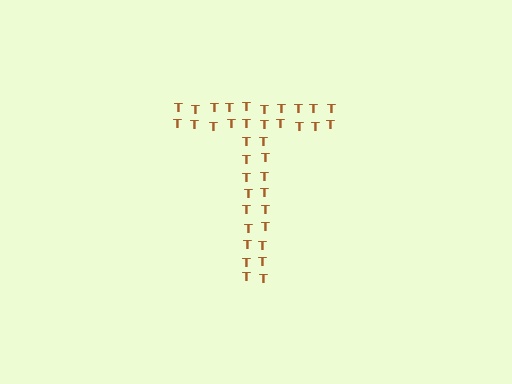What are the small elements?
The small elements are letter T's.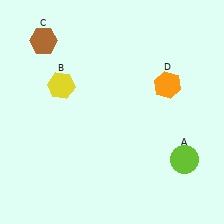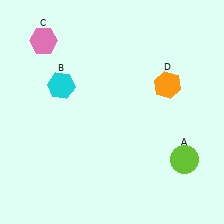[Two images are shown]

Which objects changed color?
B changed from yellow to cyan. C changed from brown to pink.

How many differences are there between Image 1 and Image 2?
There are 2 differences between the two images.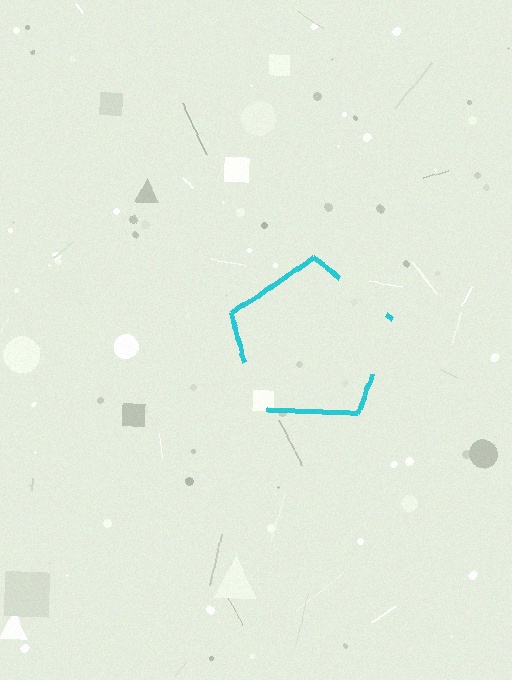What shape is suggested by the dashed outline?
The dashed outline suggests a pentagon.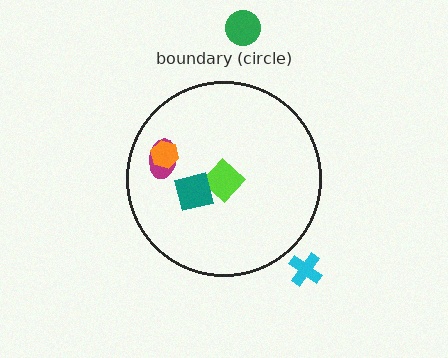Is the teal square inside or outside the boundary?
Inside.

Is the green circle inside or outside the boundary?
Outside.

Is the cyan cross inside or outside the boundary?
Outside.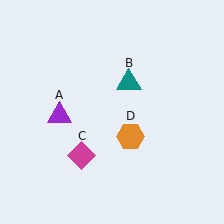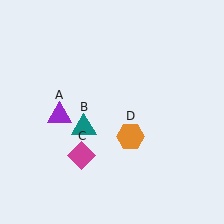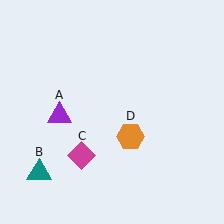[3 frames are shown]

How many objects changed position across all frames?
1 object changed position: teal triangle (object B).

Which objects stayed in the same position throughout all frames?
Purple triangle (object A) and magenta diamond (object C) and orange hexagon (object D) remained stationary.